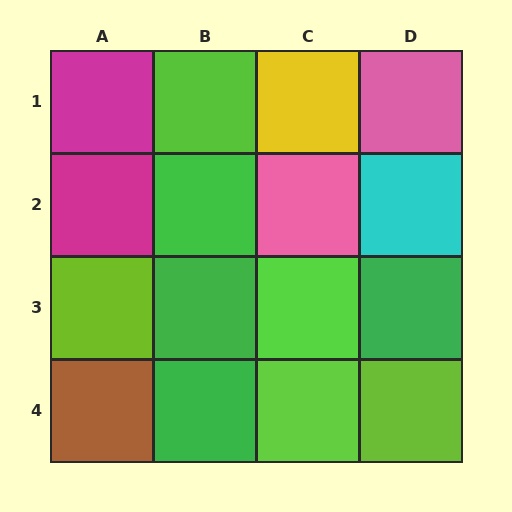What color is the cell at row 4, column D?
Lime.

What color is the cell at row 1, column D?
Pink.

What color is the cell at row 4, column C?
Lime.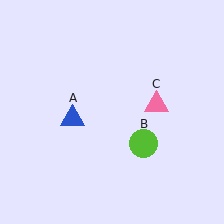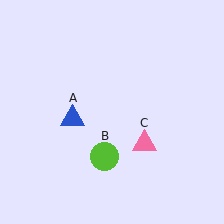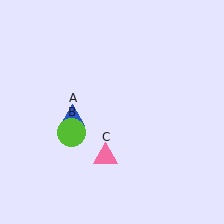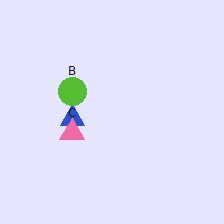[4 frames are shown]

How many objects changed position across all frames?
2 objects changed position: lime circle (object B), pink triangle (object C).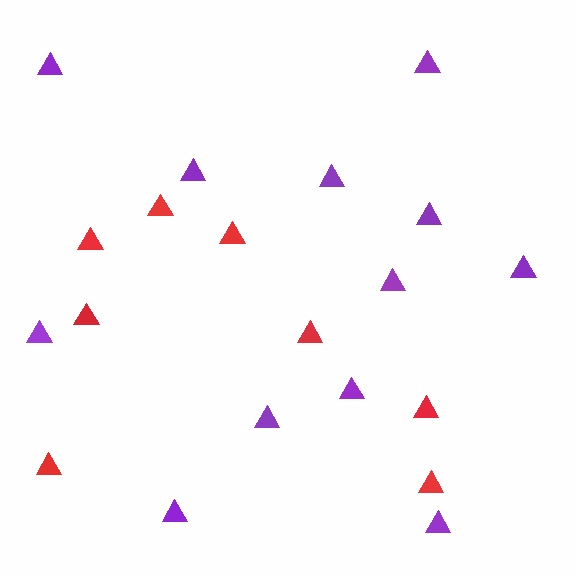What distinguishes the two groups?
There are 2 groups: one group of purple triangles (12) and one group of red triangles (8).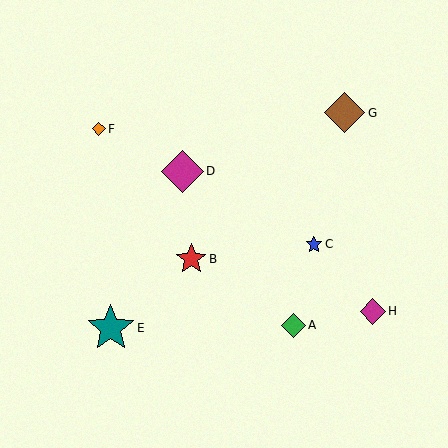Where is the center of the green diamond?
The center of the green diamond is at (293, 325).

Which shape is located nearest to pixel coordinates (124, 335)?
The teal star (labeled E) at (111, 328) is nearest to that location.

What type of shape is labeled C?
Shape C is a blue star.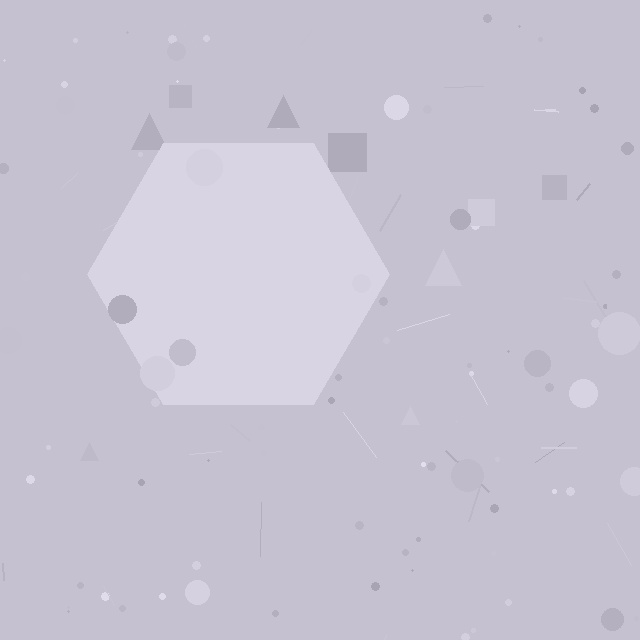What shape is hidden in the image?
A hexagon is hidden in the image.